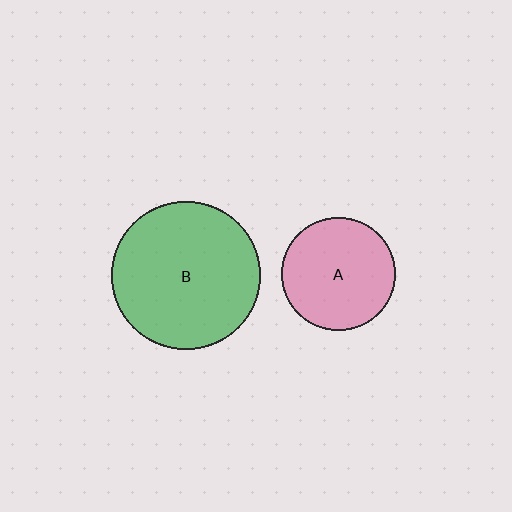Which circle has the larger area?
Circle B (green).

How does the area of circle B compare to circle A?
Approximately 1.7 times.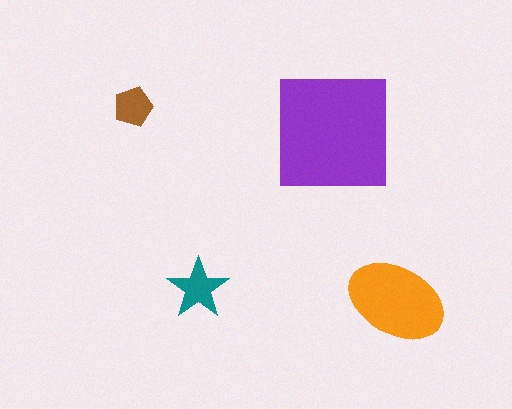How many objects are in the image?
There are 4 objects in the image.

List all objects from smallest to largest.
The brown pentagon, the teal star, the orange ellipse, the purple square.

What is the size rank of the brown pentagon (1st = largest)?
4th.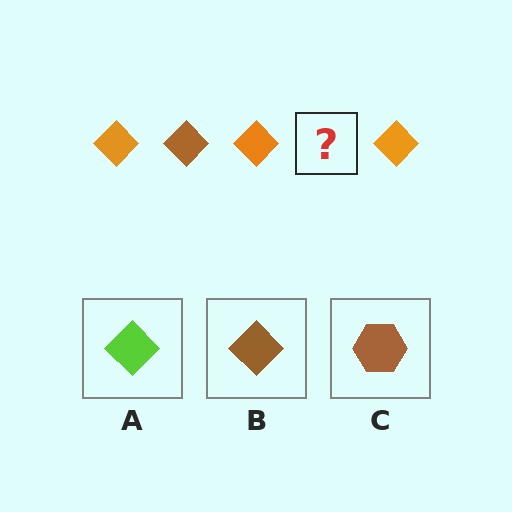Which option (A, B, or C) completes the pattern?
B.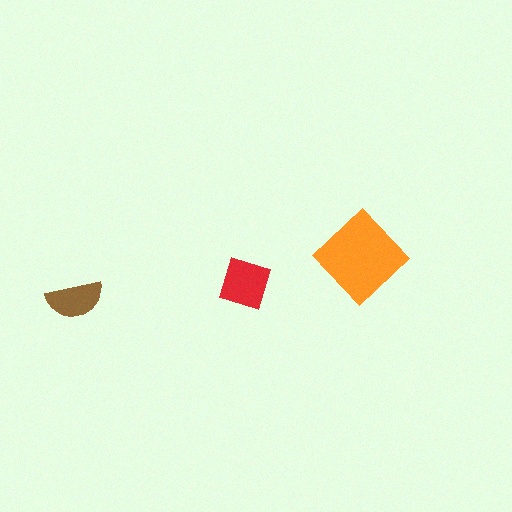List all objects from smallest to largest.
The brown semicircle, the red square, the orange diamond.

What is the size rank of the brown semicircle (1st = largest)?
3rd.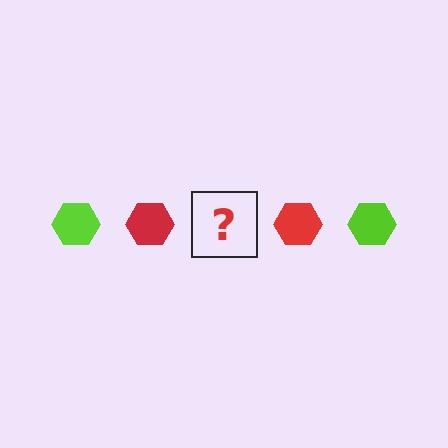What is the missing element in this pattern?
The missing element is a lime hexagon.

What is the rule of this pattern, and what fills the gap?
The rule is that the pattern cycles through lime, red hexagons. The gap should be filled with a lime hexagon.